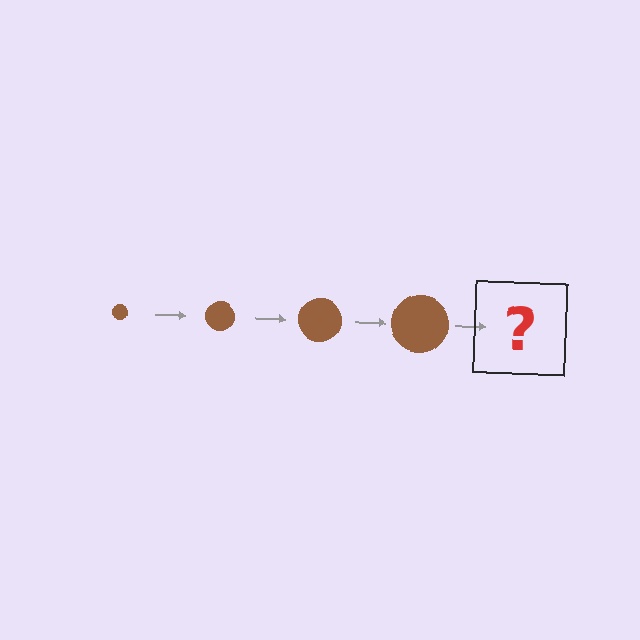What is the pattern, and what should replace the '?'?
The pattern is that the circle gets progressively larger each step. The '?' should be a brown circle, larger than the previous one.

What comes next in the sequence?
The next element should be a brown circle, larger than the previous one.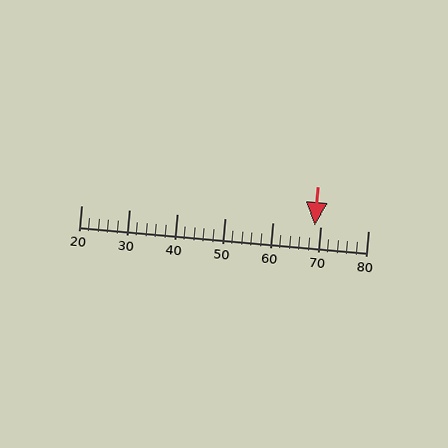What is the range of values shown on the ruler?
The ruler shows values from 20 to 80.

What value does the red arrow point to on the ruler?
The red arrow points to approximately 69.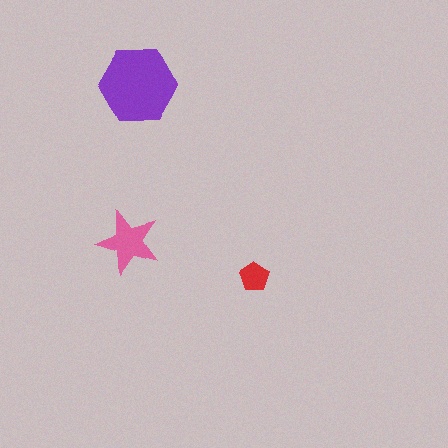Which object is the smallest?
The red pentagon.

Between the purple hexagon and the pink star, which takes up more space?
The purple hexagon.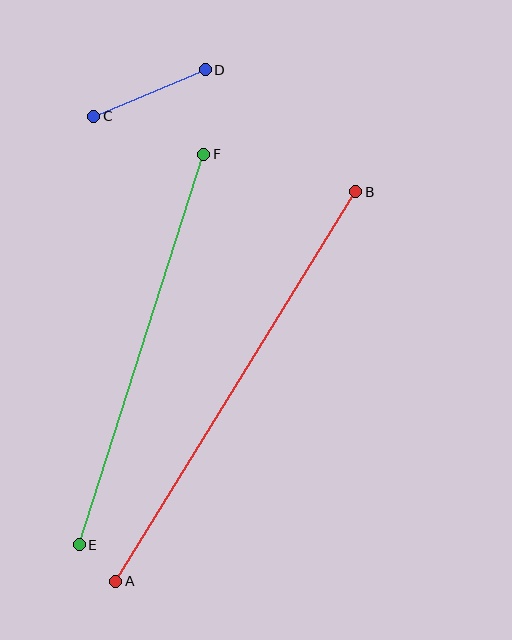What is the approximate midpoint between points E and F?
The midpoint is at approximately (142, 350) pixels.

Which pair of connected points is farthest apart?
Points A and B are farthest apart.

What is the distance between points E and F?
The distance is approximately 410 pixels.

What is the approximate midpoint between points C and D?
The midpoint is at approximately (150, 93) pixels.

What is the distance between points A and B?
The distance is approximately 458 pixels.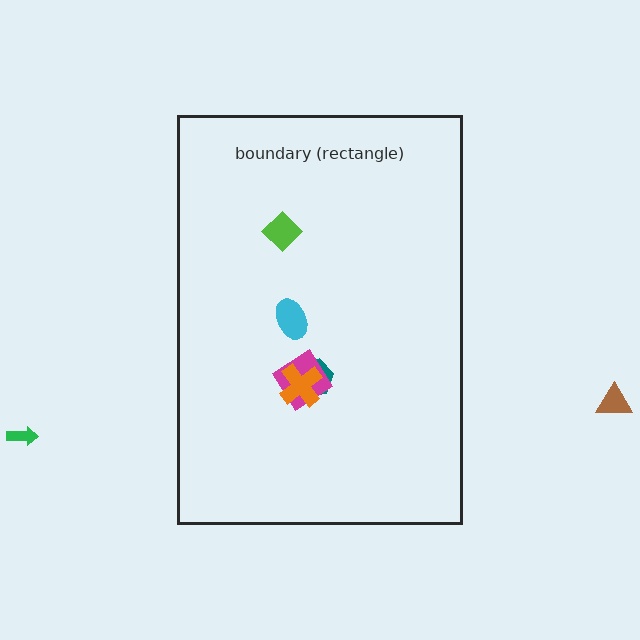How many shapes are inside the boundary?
5 inside, 2 outside.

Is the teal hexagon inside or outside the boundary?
Inside.